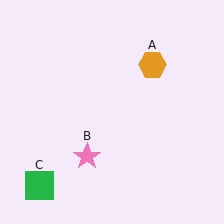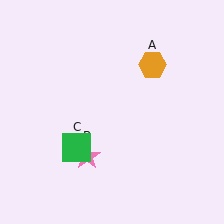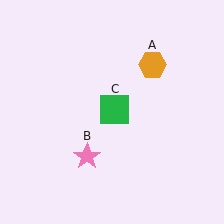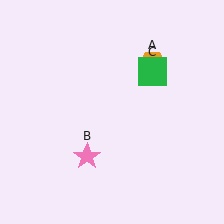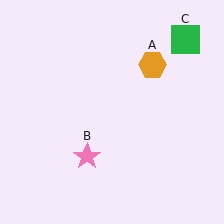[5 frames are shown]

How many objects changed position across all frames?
1 object changed position: green square (object C).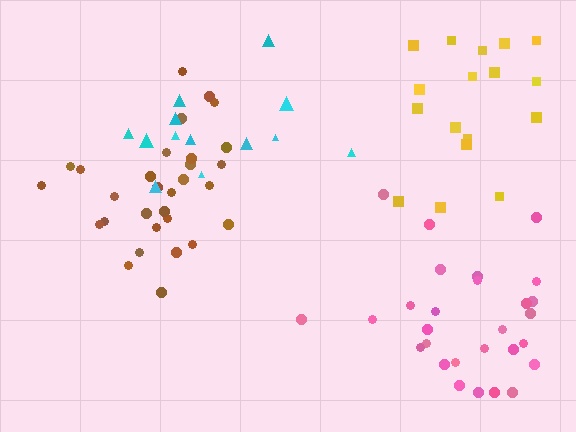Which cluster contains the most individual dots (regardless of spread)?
Brown (30).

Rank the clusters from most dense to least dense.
brown, pink, cyan, yellow.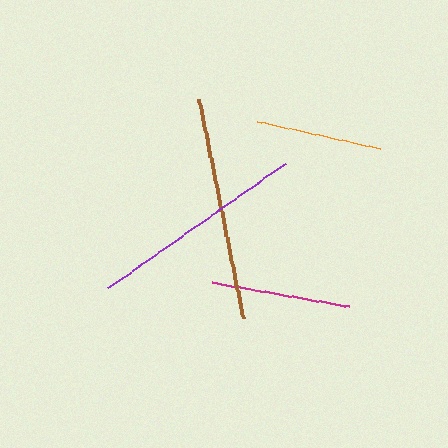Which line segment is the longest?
The brown line is the longest at approximately 224 pixels.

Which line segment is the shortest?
The orange line is the shortest at approximately 126 pixels.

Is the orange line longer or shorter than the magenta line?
The magenta line is longer than the orange line.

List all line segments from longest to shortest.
From longest to shortest: brown, purple, magenta, orange.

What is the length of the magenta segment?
The magenta segment is approximately 139 pixels long.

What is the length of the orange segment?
The orange segment is approximately 126 pixels long.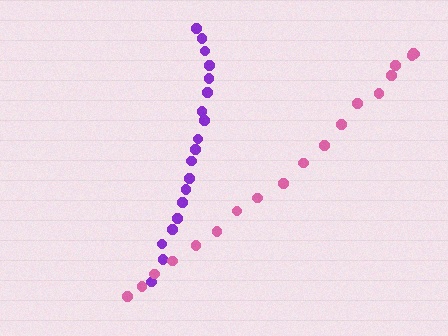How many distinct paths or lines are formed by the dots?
There are 2 distinct paths.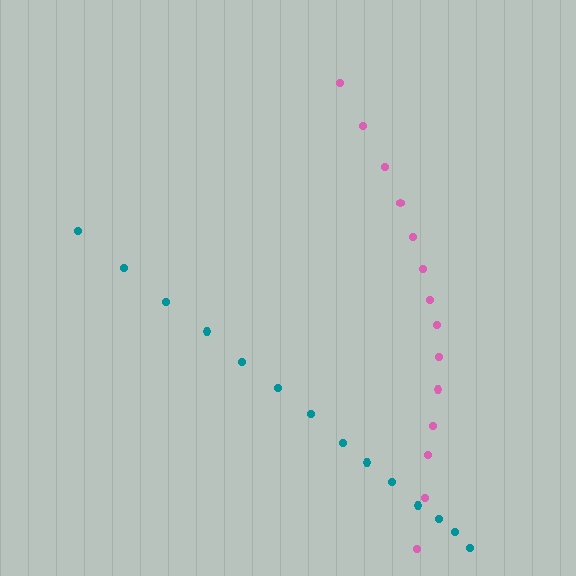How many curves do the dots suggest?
There are 2 distinct paths.